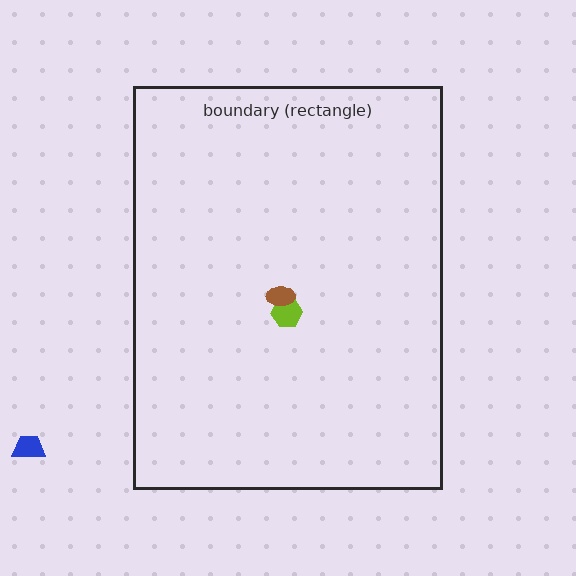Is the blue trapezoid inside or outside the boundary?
Outside.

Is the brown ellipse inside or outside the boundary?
Inside.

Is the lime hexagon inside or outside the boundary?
Inside.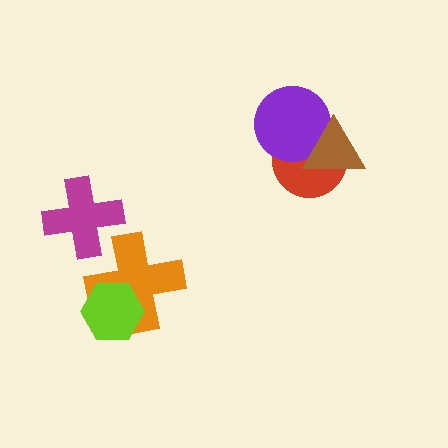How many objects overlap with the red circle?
2 objects overlap with the red circle.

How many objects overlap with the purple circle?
2 objects overlap with the purple circle.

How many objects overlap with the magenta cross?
0 objects overlap with the magenta cross.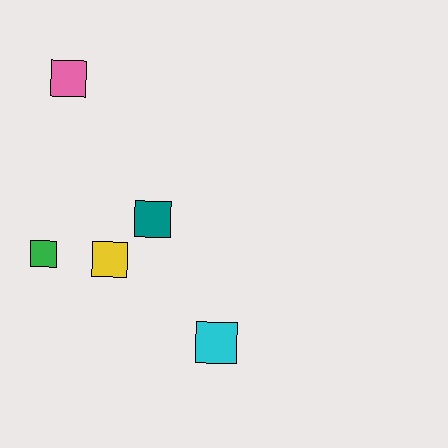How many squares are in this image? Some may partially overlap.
There are 5 squares.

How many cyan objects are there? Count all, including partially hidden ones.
There is 1 cyan object.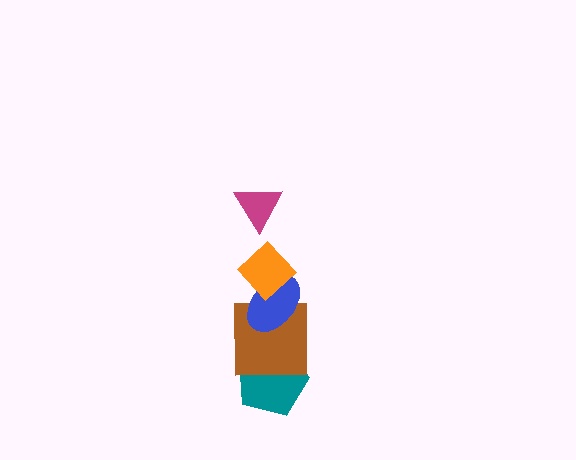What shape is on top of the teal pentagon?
The brown square is on top of the teal pentagon.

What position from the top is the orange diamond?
The orange diamond is 2nd from the top.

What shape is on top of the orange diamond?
The magenta triangle is on top of the orange diamond.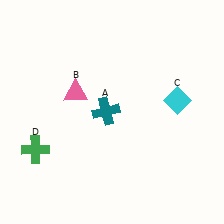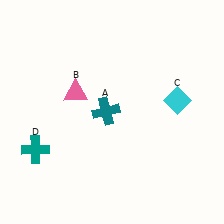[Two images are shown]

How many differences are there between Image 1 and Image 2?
There is 1 difference between the two images.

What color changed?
The cross (D) changed from green in Image 1 to teal in Image 2.